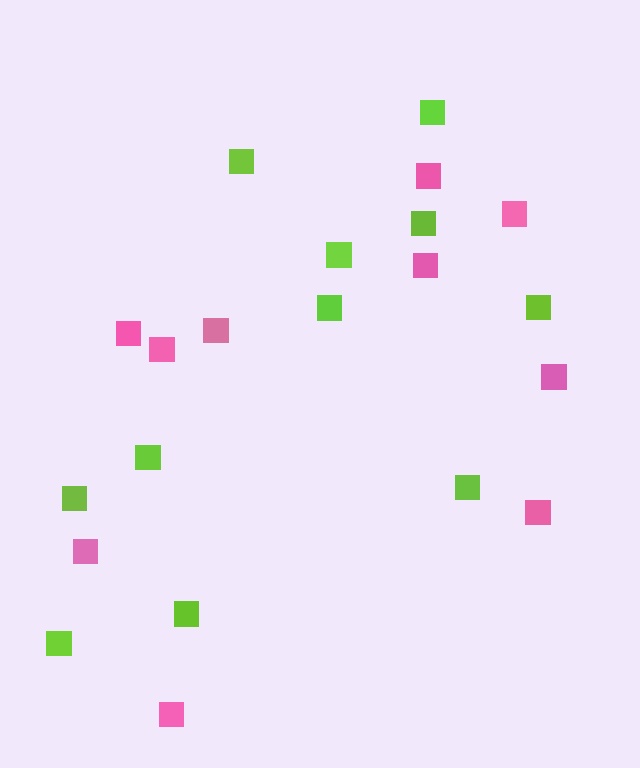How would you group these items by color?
There are 2 groups: one group of pink squares (10) and one group of lime squares (11).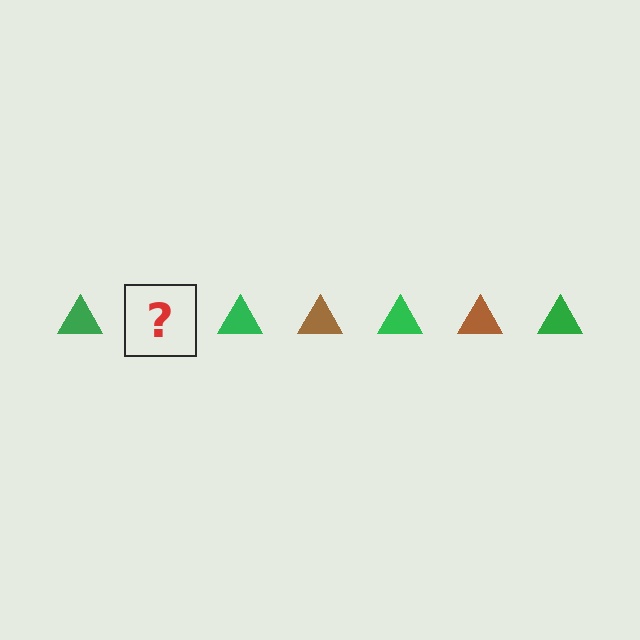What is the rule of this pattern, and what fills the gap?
The rule is that the pattern cycles through green, brown triangles. The gap should be filled with a brown triangle.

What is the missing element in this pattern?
The missing element is a brown triangle.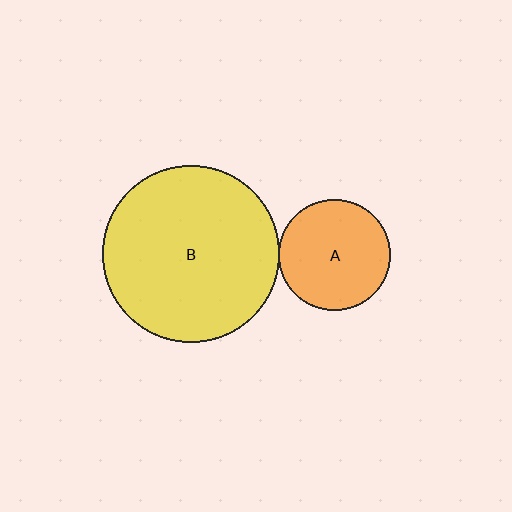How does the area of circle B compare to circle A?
Approximately 2.6 times.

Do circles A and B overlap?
Yes.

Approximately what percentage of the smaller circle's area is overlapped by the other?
Approximately 5%.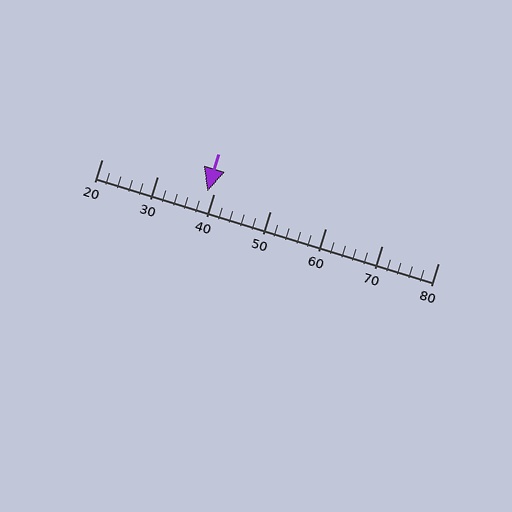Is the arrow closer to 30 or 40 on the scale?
The arrow is closer to 40.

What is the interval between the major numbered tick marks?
The major tick marks are spaced 10 units apart.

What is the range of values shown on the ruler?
The ruler shows values from 20 to 80.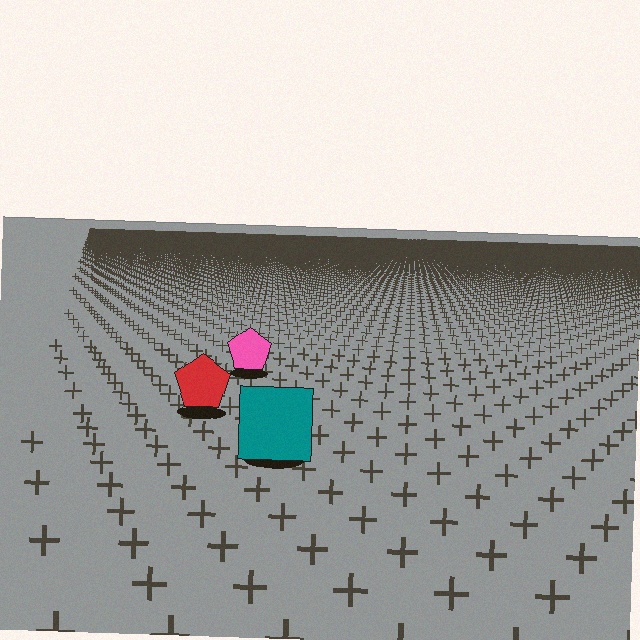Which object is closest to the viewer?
The teal square is closest. The texture marks near it are larger and more spread out.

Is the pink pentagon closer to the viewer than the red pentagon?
No. The red pentagon is closer — you can tell from the texture gradient: the ground texture is coarser near it.